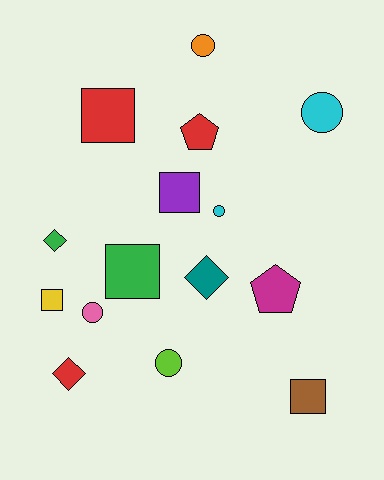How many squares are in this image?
There are 5 squares.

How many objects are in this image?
There are 15 objects.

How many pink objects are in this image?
There is 1 pink object.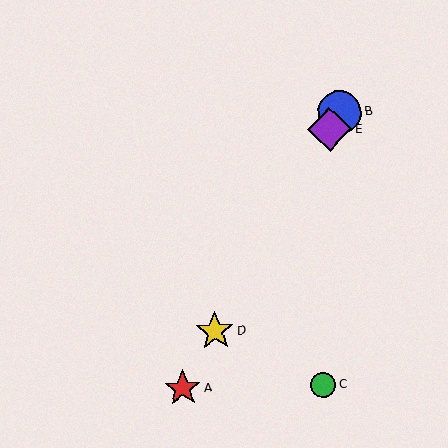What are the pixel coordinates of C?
Object C is at (323, 385).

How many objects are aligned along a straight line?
4 objects (A, B, D, E) are aligned along a straight line.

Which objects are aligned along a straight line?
Objects A, B, D, E are aligned along a straight line.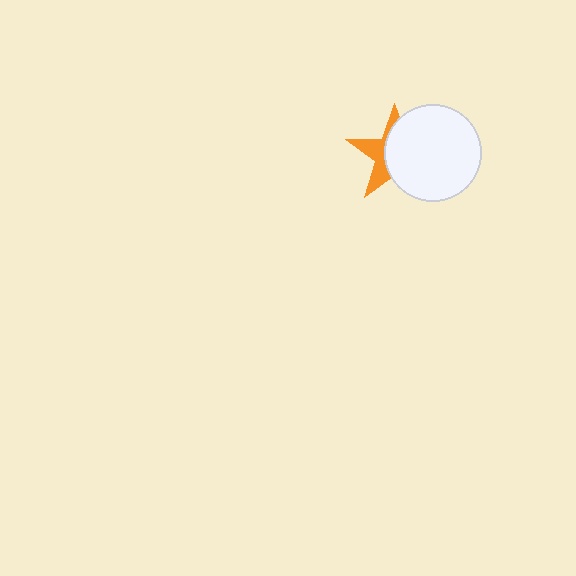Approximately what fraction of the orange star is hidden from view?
Roughly 62% of the orange star is hidden behind the white circle.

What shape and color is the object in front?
The object in front is a white circle.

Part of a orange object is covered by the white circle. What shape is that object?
It is a star.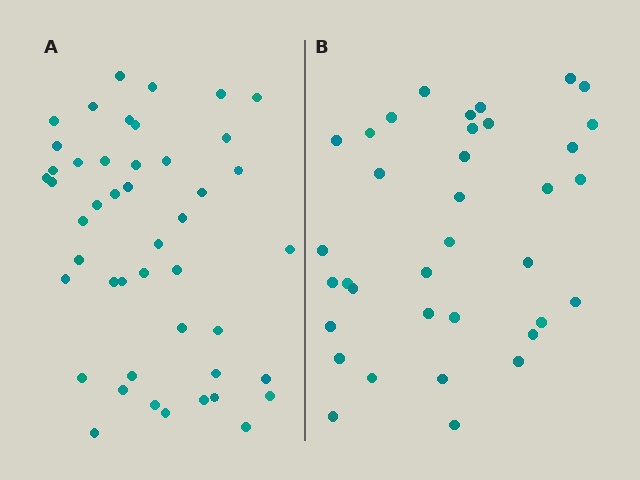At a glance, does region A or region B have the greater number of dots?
Region A (the left region) has more dots.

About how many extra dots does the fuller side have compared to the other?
Region A has roughly 10 or so more dots than region B.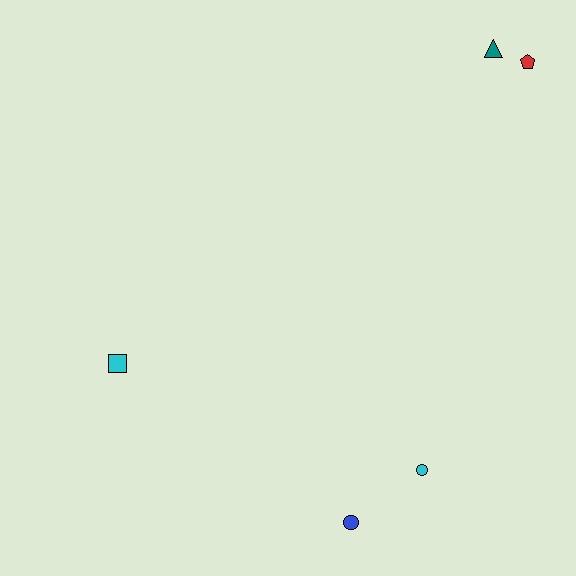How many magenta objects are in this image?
There are no magenta objects.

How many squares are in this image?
There is 1 square.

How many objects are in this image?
There are 5 objects.